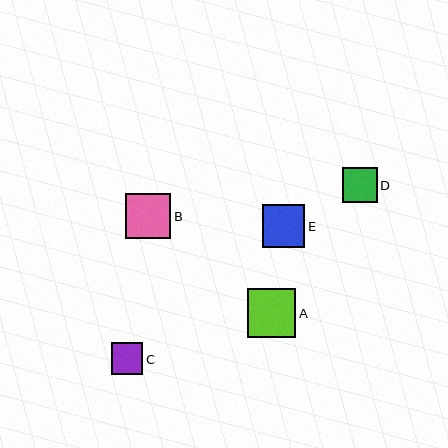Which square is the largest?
Square A is the largest with a size of approximately 48 pixels.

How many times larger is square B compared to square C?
Square B is approximately 1.4 times the size of square C.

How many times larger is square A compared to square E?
Square A is approximately 1.1 times the size of square E.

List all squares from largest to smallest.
From largest to smallest: A, B, E, D, C.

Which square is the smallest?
Square C is the smallest with a size of approximately 32 pixels.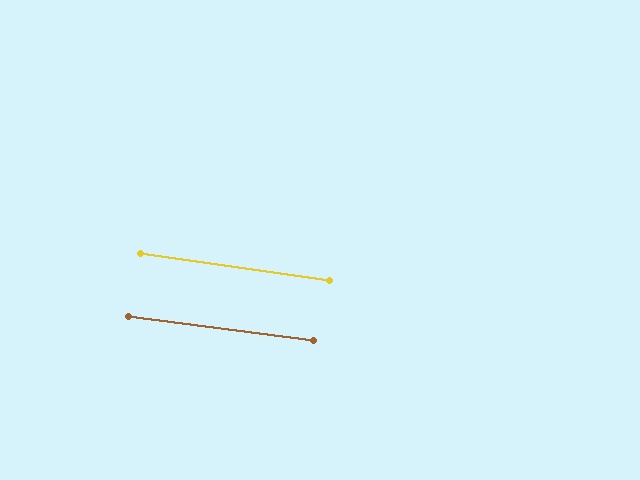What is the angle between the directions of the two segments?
Approximately 1 degree.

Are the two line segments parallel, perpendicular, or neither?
Parallel — their directions differ by only 1.1°.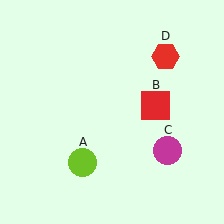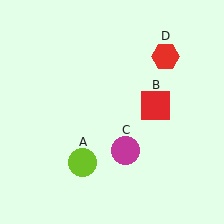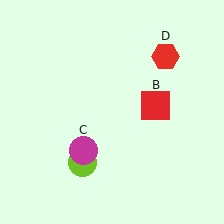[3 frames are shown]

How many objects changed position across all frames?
1 object changed position: magenta circle (object C).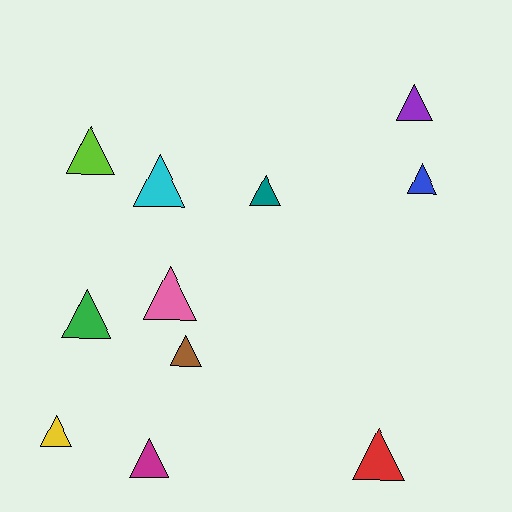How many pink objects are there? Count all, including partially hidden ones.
There is 1 pink object.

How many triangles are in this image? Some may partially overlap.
There are 11 triangles.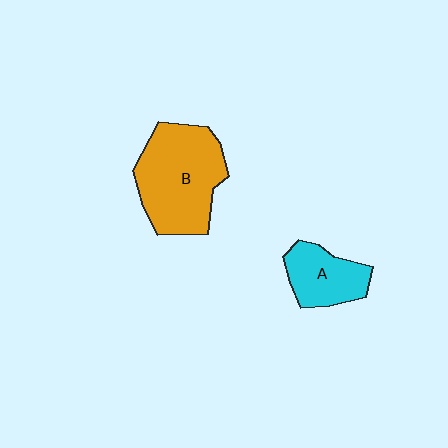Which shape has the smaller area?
Shape A (cyan).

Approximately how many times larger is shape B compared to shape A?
Approximately 1.9 times.